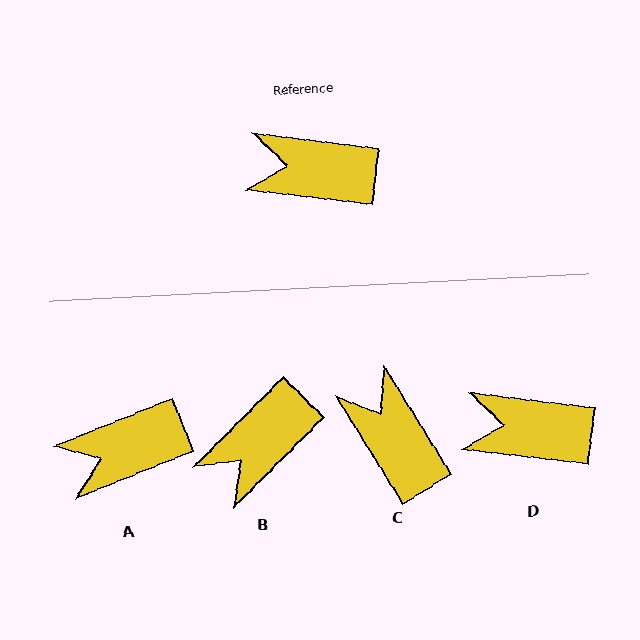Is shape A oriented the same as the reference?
No, it is off by about 29 degrees.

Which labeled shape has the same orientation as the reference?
D.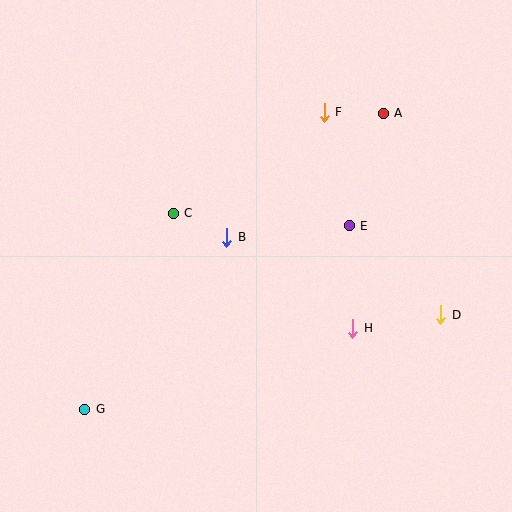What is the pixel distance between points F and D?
The distance between F and D is 233 pixels.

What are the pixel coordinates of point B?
Point B is at (227, 237).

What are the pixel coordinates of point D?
Point D is at (441, 315).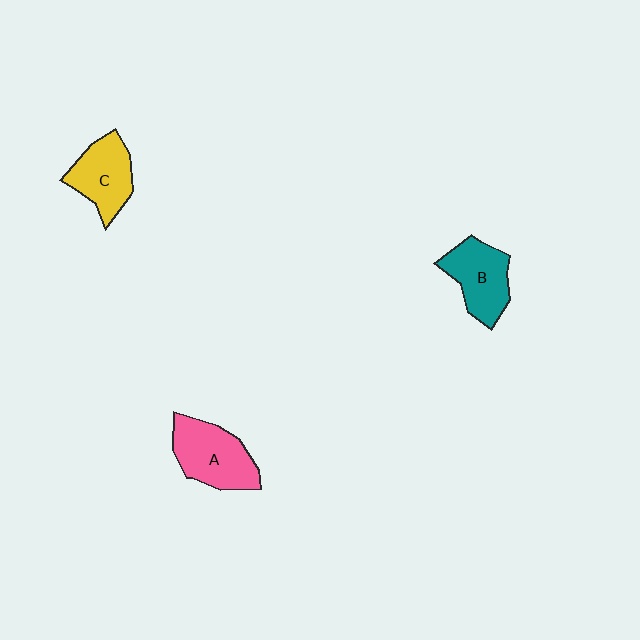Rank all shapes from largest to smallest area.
From largest to smallest: A (pink), B (teal), C (yellow).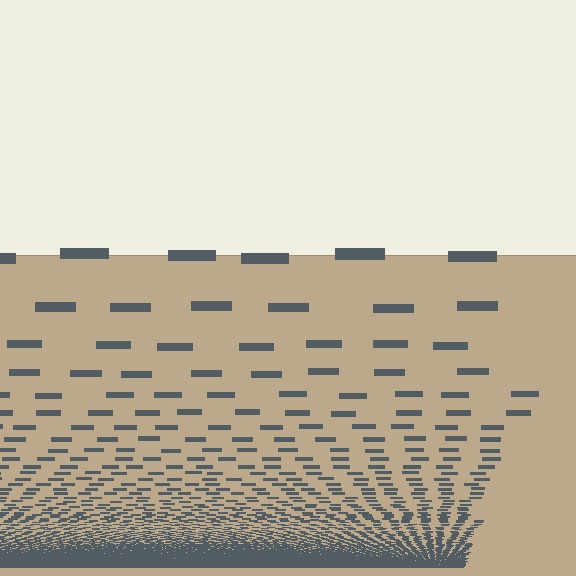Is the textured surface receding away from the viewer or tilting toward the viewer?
The surface appears to tilt toward the viewer. Texture elements get larger and sparser toward the top.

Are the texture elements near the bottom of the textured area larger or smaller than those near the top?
Smaller. The gradient is inverted — elements near the bottom are smaller and denser.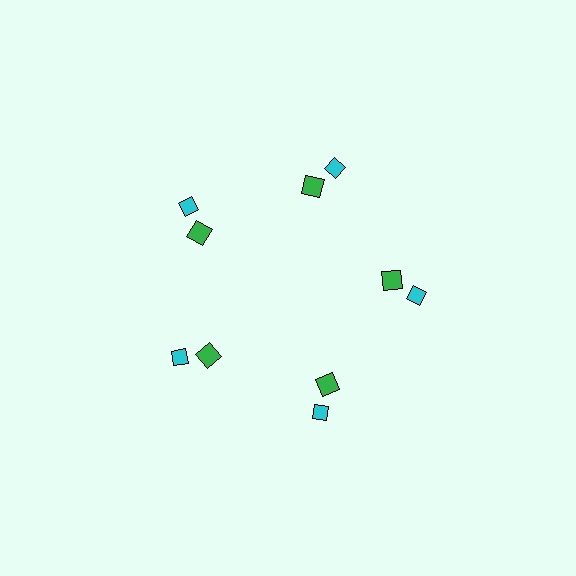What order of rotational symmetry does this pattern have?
This pattern has 5-fold rotational symmetry.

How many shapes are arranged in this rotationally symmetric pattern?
There are 10 shapes, arranged in 5 groups of 2.